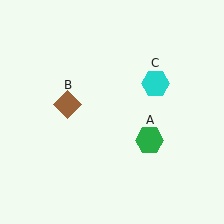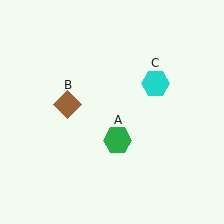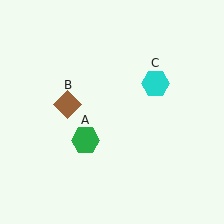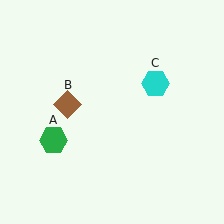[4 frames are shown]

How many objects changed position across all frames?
1 object changed position: green hexagon (object A).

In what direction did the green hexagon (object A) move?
The green hexagon (object A) moved left.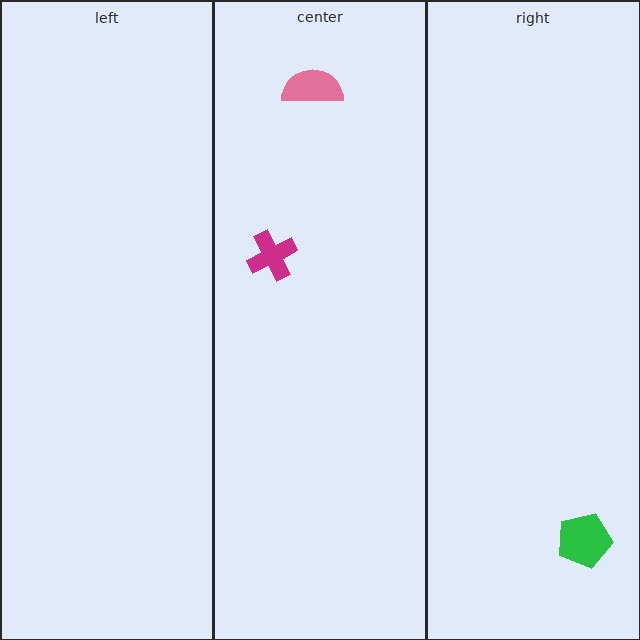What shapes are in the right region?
The green pentagon.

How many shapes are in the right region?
1.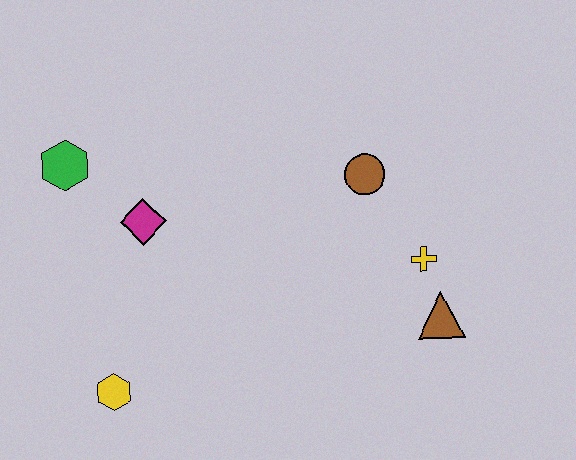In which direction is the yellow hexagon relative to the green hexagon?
The yellow hexagon is below the green hexagon.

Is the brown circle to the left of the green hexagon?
No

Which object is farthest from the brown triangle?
The green hexagon is farthest from the brown triangle.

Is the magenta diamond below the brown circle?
Yes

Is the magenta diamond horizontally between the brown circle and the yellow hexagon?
Yes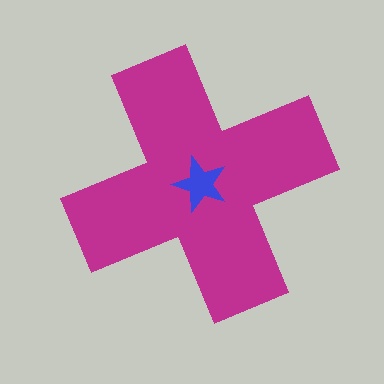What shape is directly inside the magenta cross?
The blue star.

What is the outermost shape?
The magenta cross.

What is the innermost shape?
The blue star.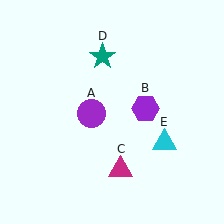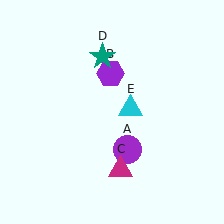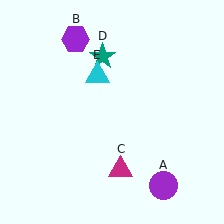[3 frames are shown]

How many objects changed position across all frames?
3 objects changed position: purple circle (object A), purple hexagon (object B), cyan triangle (object E).